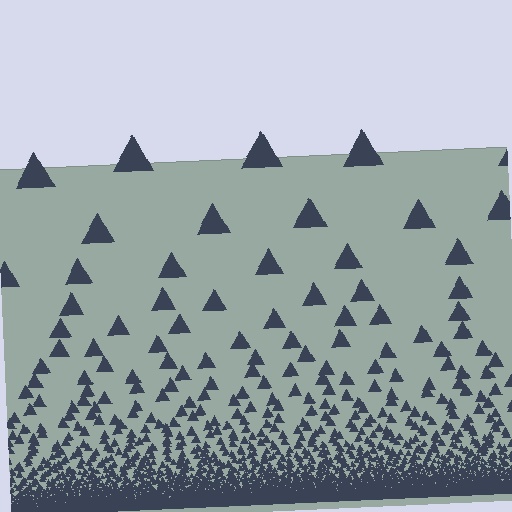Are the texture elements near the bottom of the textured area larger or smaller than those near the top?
Smaller. The gradient is inverted — elements near the bottom are smaller and denser.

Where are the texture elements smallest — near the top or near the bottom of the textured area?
Near the bottom.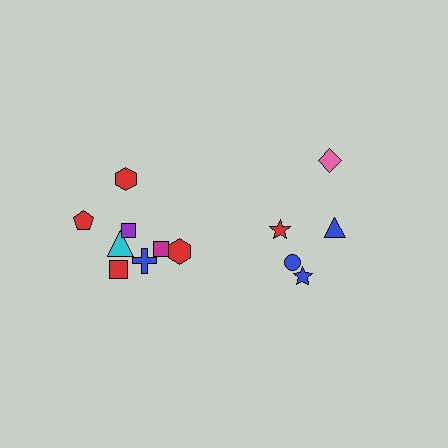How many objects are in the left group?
There are 8 objects.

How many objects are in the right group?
There are 5 objects.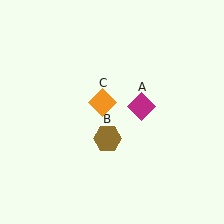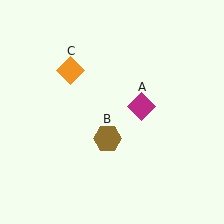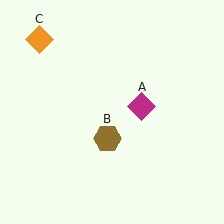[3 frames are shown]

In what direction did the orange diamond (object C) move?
The orange diamond (object C) moved up and to the left.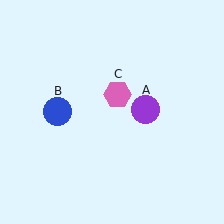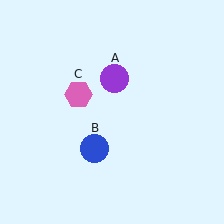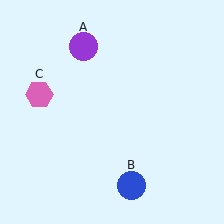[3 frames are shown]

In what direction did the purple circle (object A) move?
The purple circle (object A) moved up and to the left.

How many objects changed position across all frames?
3 objects changed position: purple circle (object A), blue circle (object B), pink hexagon (object C).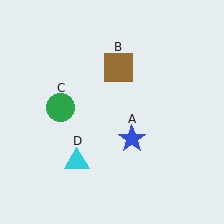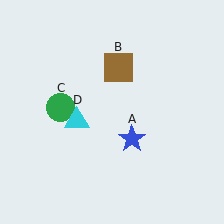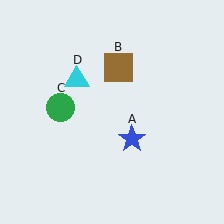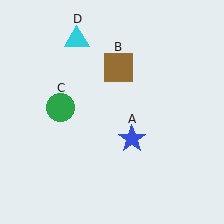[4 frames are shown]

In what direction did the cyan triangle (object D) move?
The cyan triangle (object D) moved up.